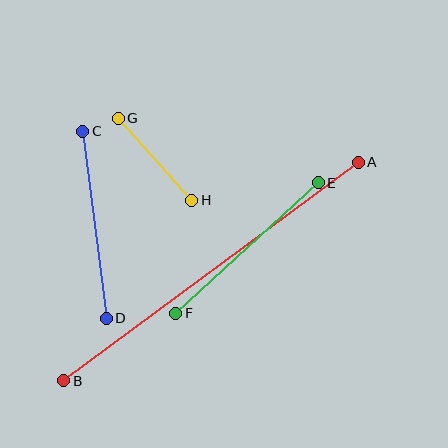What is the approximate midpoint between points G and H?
The midpoint is at approximately (155, 159) pixels.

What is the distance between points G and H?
The distance is approximately 110 pixels.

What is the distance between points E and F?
The distance is approximately 194 pixels.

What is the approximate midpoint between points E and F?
The midpoint is at approximately (247, 248) pixels.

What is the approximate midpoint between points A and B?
The midpoint is at approximately (211, 272) pixels.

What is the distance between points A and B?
The distance is approximately 367 pixels.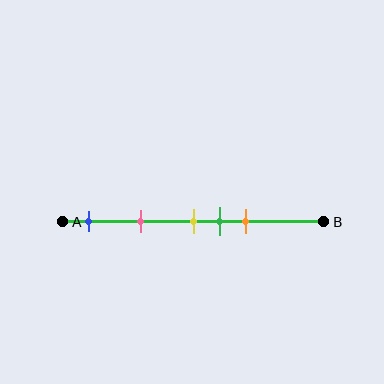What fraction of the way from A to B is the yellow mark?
The yellow mark is approximately 50% (0.5) of the way from A to B.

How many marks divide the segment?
There are 5 marks dividing the segment.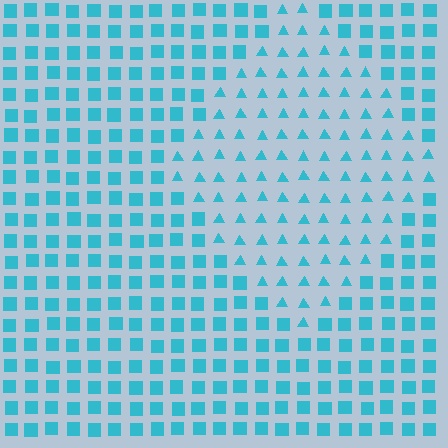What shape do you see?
I see a diamond.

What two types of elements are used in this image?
The image uses triangles inside the diamond region and squares outside it.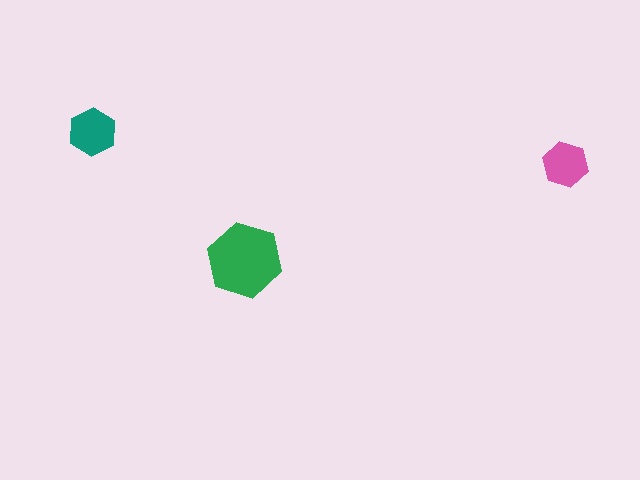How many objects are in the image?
There are 3 objects in the image.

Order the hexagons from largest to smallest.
the green one, the teal one, the pink one.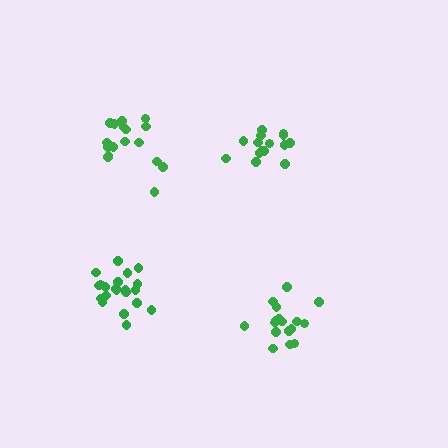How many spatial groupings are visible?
There are 4 spatial groupings.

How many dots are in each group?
Group 1: 21 dots, Group 2: 17 dots, Group 3: 15 dots, Group 4: 18 dots (71 total).